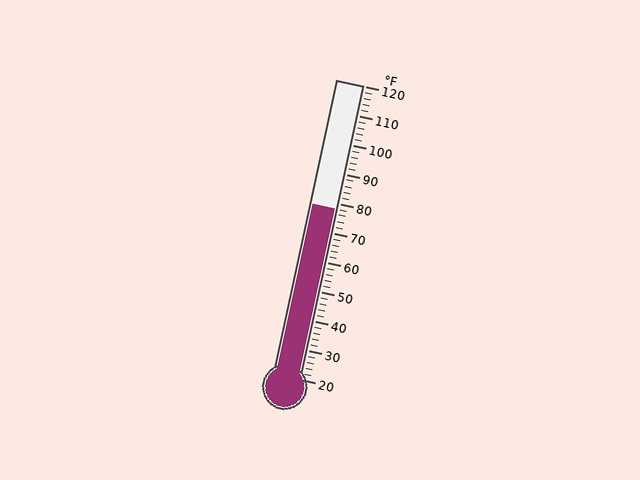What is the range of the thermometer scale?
The thermometer scale ranges from 20°F to 120°F.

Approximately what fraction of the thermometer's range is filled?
The thermometer is filled to approximately 60% of its range.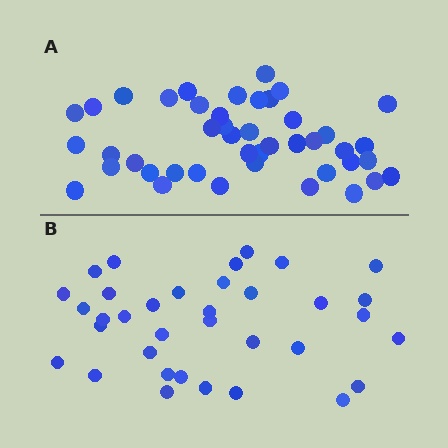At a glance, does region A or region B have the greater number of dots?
Region A (the top region) has more dots.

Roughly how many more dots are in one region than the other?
Region A has roughly 8 or so more dots than region B.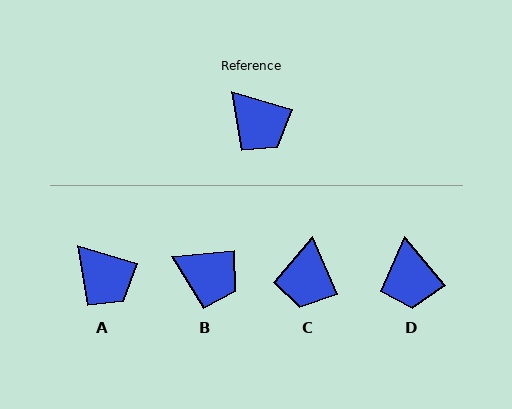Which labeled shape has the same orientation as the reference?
A.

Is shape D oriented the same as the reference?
No, it is off by about 33 degrees.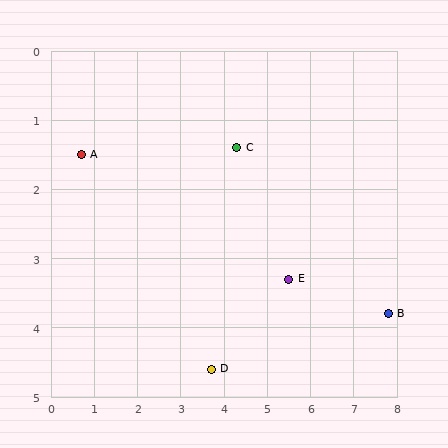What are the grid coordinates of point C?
Point C is at approximately (4.3, 1.4).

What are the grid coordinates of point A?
Point A is at approximately (0.7, 1.5).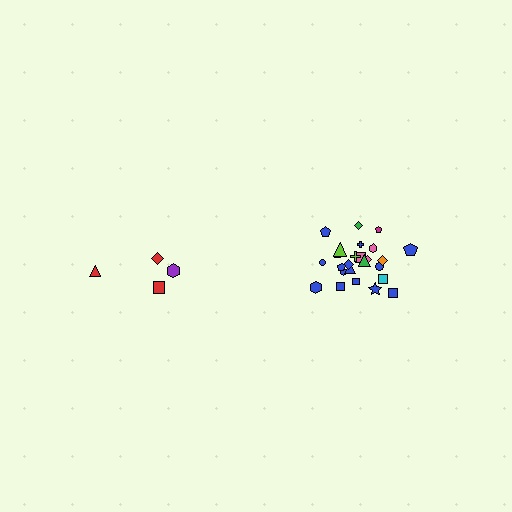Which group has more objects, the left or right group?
The right group.